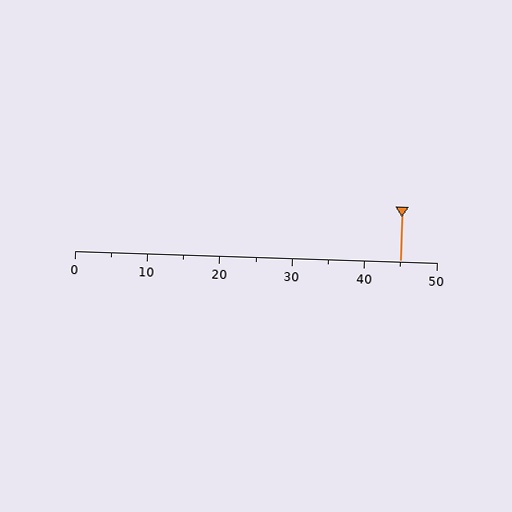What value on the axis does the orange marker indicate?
The marker indicates approximately 45.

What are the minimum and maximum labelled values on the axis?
The axis runs from 0 to 50.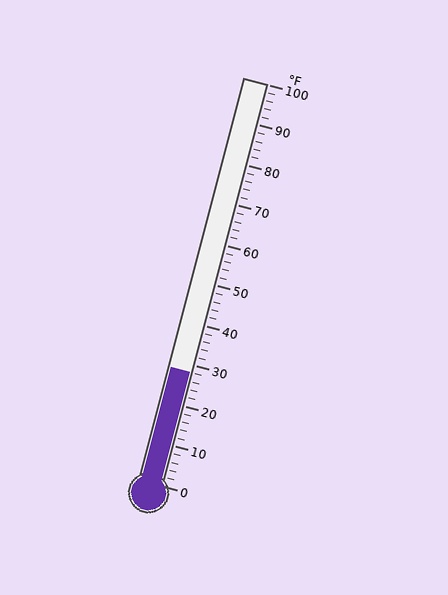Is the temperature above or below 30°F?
The temperature is below 30°F.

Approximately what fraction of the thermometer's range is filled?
The thermometer is filled to approximately 30% of its range.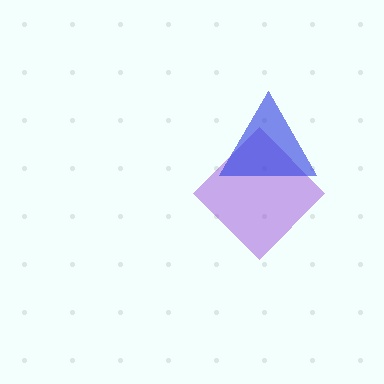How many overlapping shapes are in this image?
There are 2 overlapping shapes in the image.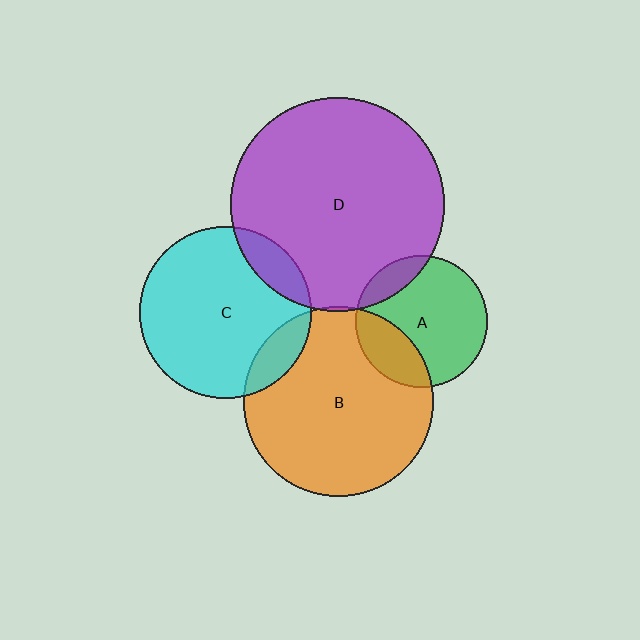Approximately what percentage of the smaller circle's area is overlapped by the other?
Approximately 10%.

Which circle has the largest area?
Circle D (purple).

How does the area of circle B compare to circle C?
Approximately 1.2 times.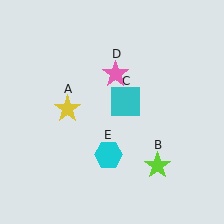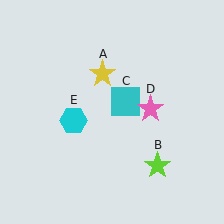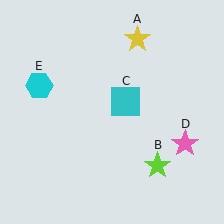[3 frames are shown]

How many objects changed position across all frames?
3 objects changed position: yellow star (object A), pink star (object D), cyan hexagon (object E).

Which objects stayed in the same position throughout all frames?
Lime star (object B) and cyan square (object C) remained stationary.